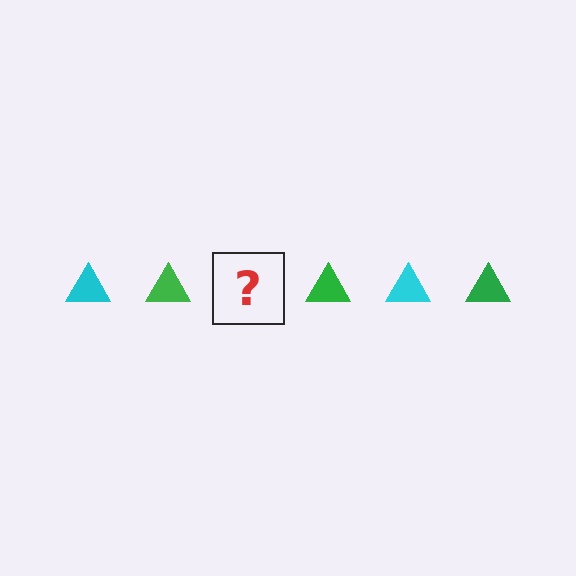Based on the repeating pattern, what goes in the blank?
The blank should be a cyan triangle.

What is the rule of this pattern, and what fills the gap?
The rule is that the pattern cycles through cyan, green triangles. The gap should be filled with a cyan triangle.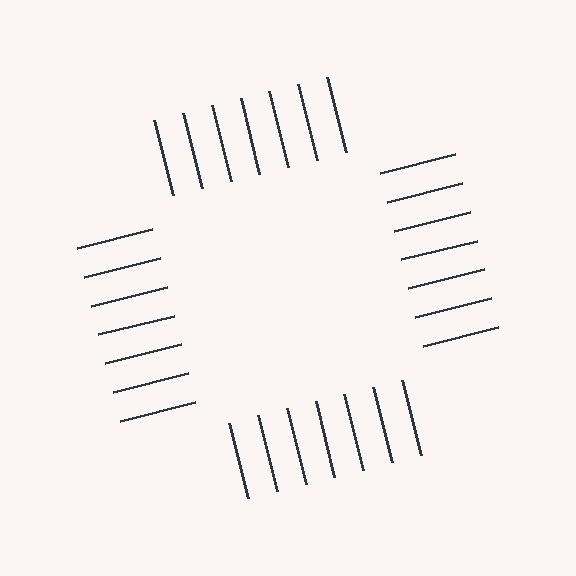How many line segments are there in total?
28 — 7 along each of the 4 edges.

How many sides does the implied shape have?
4 sides — the line-ends trace a square.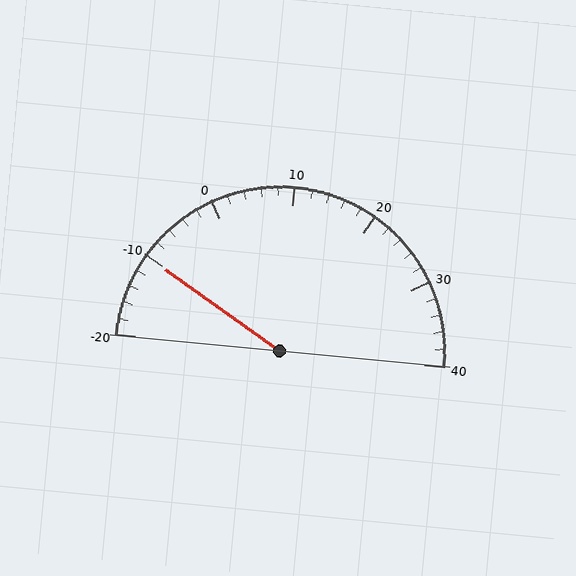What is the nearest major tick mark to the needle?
The nearest major tick mark is -10.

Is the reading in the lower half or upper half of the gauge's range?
The reading is in the lower half of the range (-20 to 40).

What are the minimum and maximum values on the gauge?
The gauge ranges from -20 to 40.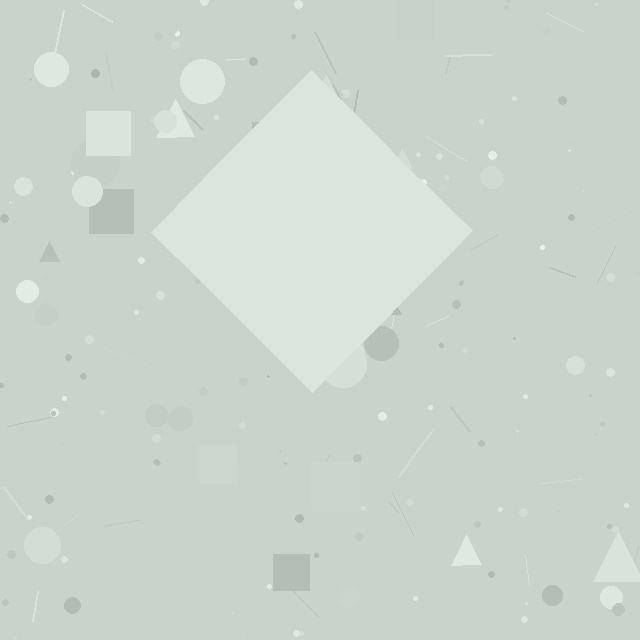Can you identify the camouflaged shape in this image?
The camouflaged shape is a diamond.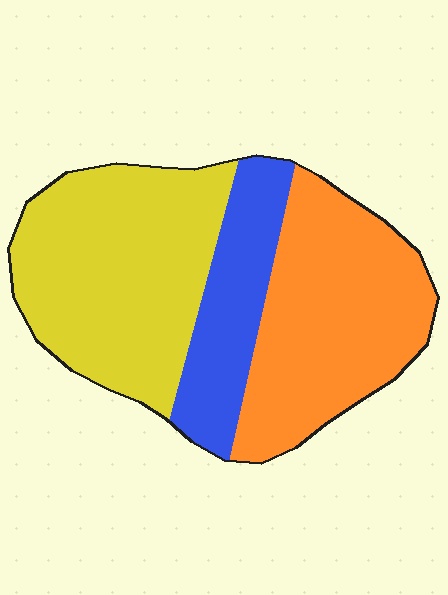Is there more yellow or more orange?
Yellow.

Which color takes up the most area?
Yellow, at roughly 40%.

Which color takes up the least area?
Blue, at roughly 20%.